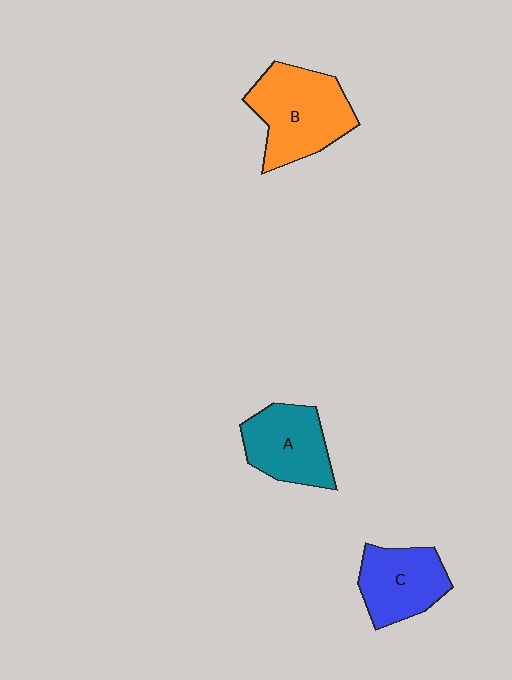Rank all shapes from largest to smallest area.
From largest to smallest: B (orange), A (teal), C (blue).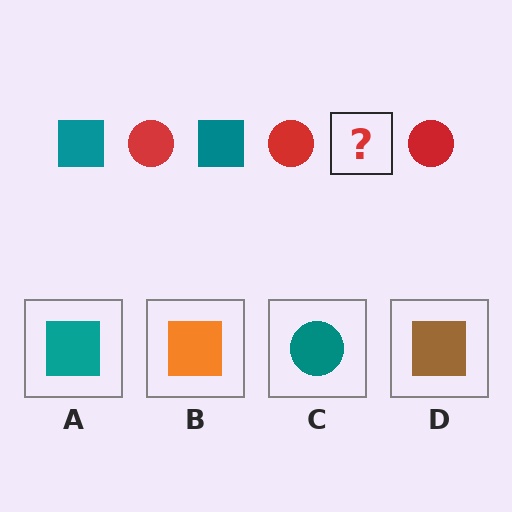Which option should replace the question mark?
Option A.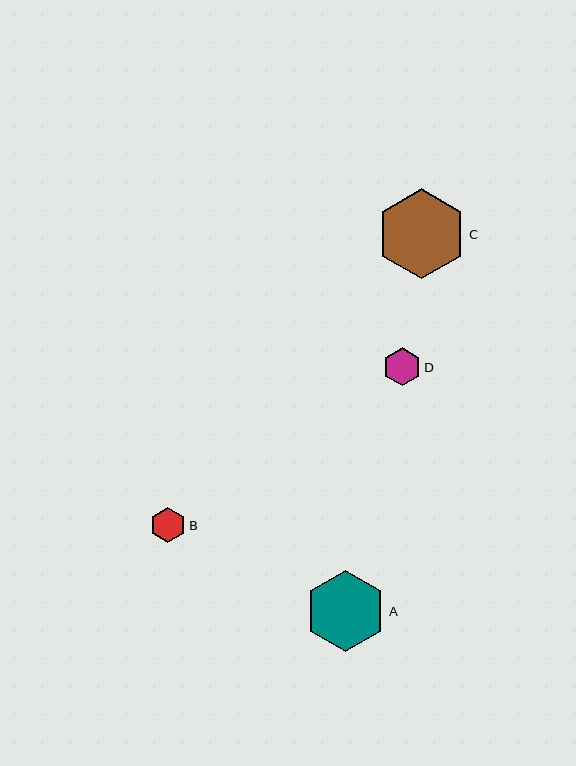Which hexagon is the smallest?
Hexagon B is the smallest with a size of approximately 35 pixels.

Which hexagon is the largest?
Hexagon C is the largest with a size of approximately 90 pixels.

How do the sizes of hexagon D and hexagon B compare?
Hexagon D and hexagon B are approximately the same size.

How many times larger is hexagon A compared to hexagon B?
Hexagon A is approximately 2.3 times the size of hexagon B.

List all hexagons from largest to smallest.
From largest to smallest: C, A, D, B.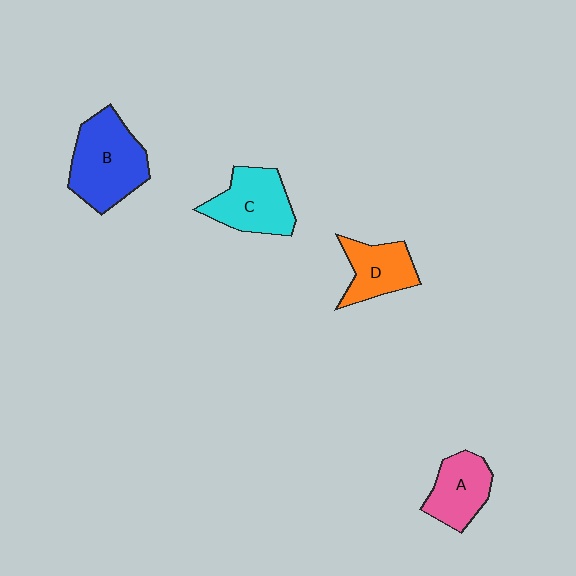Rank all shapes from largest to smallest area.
From largest to smallest: B (blue), C (cyan), A (pink), D (orange).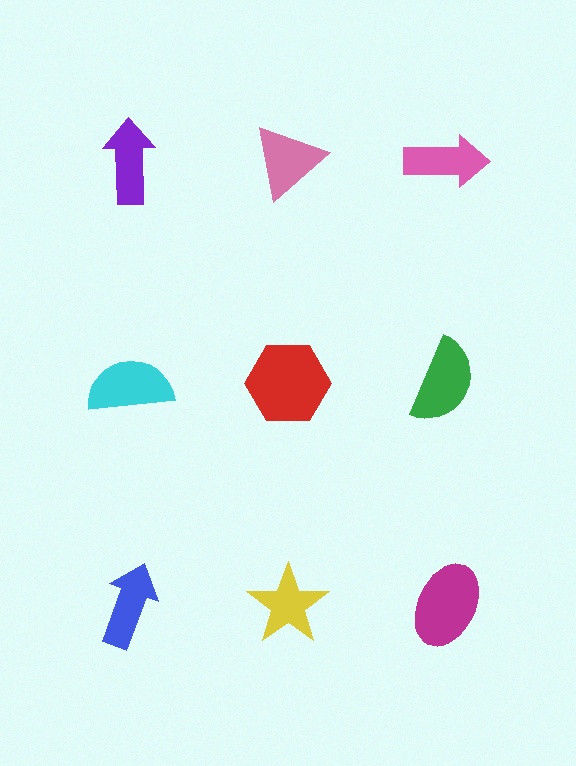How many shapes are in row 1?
3 shapes.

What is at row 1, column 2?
A pink triangle.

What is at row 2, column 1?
A cyan semicircle.